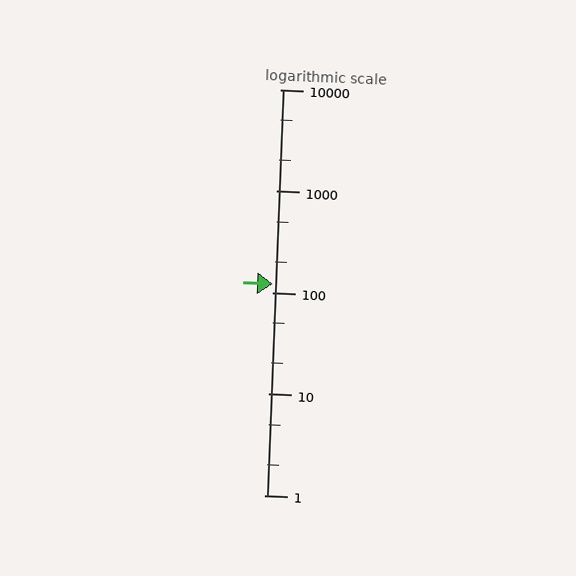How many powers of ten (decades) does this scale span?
The scale spans 4 decades, from 1 to 10000.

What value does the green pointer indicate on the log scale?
The pointer indicates approximately 120.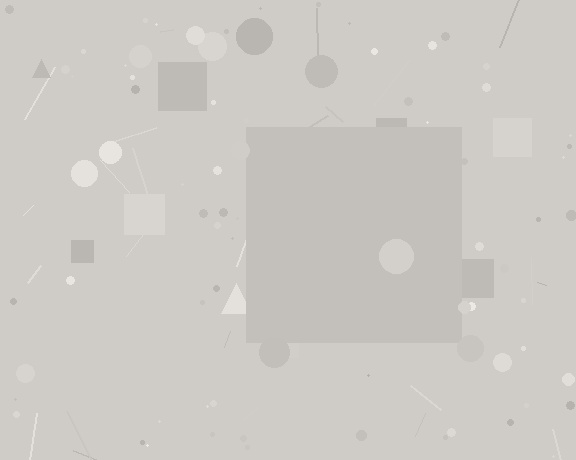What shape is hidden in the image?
A square is hidden in the image.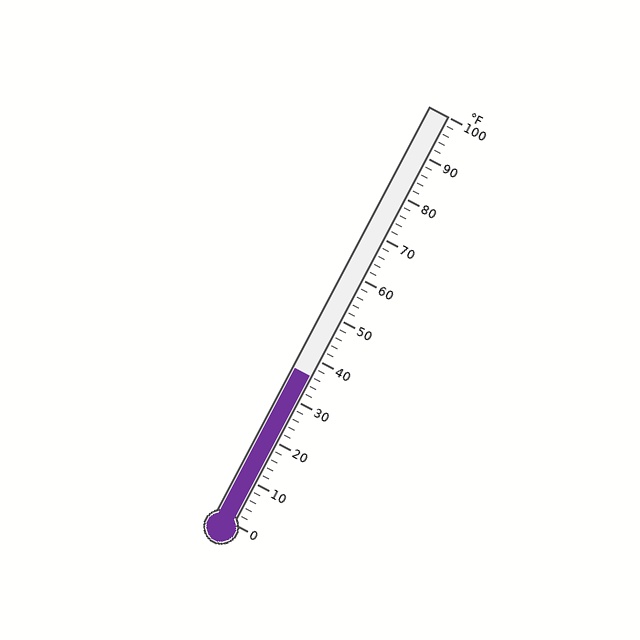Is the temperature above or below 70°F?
The temperature is below 70°F.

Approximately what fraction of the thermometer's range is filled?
The thermometer is filled to approximately 35% of its range.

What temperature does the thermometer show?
The thermometer shows approximately 36°F.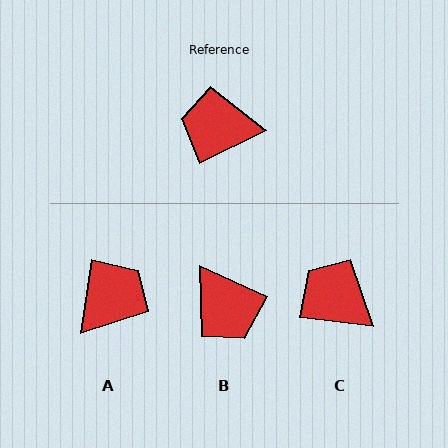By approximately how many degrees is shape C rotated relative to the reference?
Approximately 33 degrees clockwise.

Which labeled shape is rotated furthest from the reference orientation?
B, about 130 degrees away.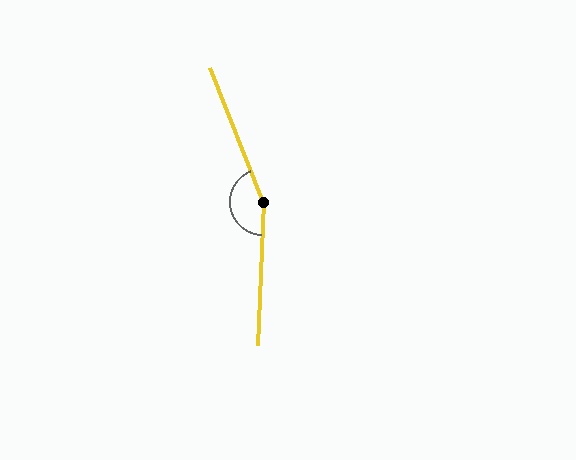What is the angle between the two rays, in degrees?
Approximately 156 degrees.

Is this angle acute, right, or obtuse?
It is obtuse.